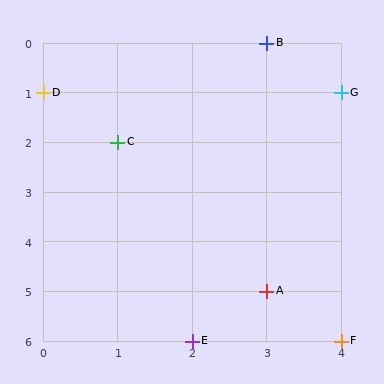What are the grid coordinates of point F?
Point F is at grid coordinates (4, 6).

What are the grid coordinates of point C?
Point C is at grid coordinates (1, 2).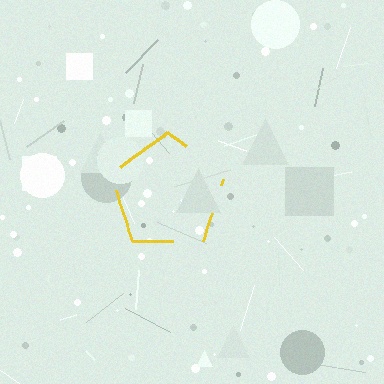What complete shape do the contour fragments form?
The contour fragments form a pentagon.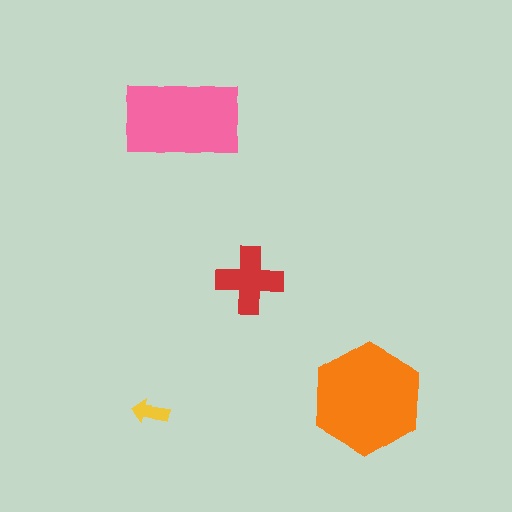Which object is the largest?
The orange hexagon.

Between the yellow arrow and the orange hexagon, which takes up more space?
The orange hexagon.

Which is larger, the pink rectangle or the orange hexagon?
The orange hexagon.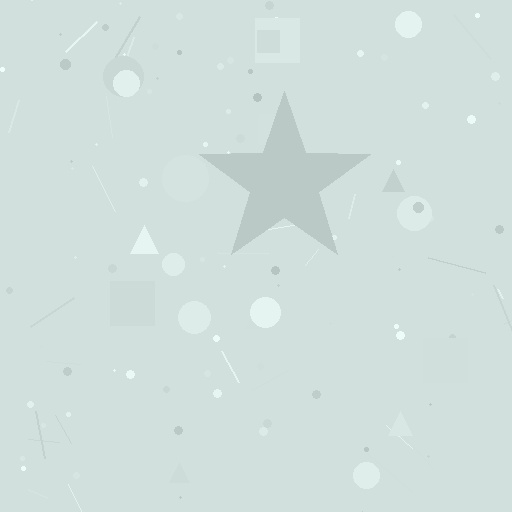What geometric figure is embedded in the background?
A star is embedded in the background.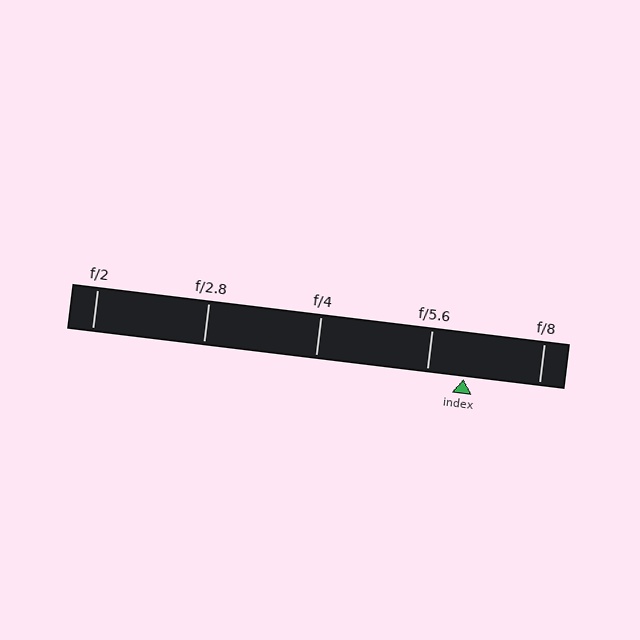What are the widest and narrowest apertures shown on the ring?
The widest aperture shown is f/2 and the narrowest is f/8.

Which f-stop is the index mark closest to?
The index mark is closest to f/5.6.